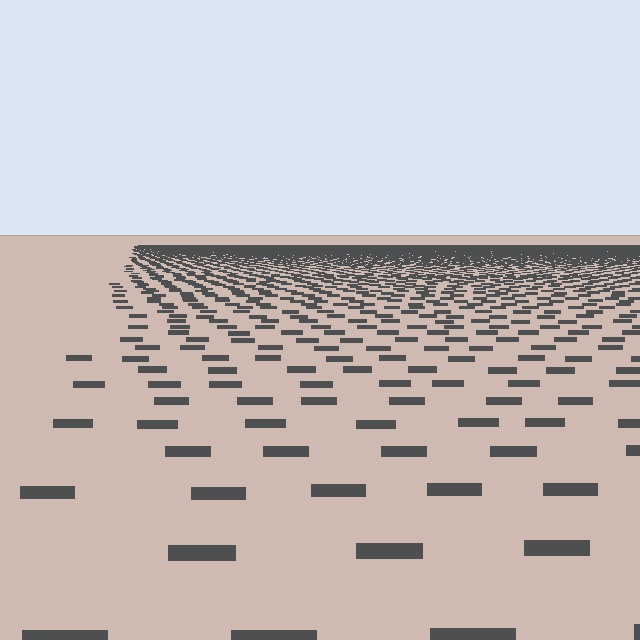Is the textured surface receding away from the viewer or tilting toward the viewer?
The surface is receding away from the viewer. Texture elements get smaller and denser toward the top.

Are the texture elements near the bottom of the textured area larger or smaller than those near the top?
Larger. Near the bottom, elements are closer to the viewer and appear at a bigger on-screen size.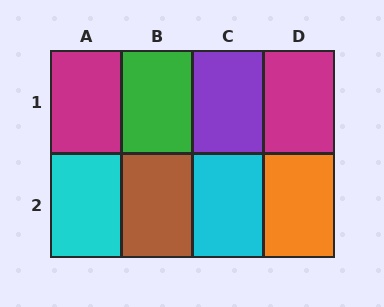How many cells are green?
1 cell is green.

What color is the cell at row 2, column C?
Cyan.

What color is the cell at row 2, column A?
Cyan.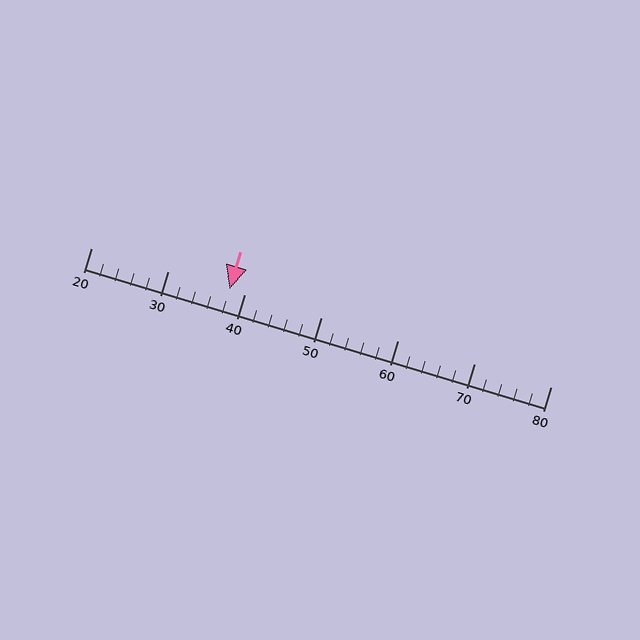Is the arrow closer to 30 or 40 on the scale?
The arrow is closer to 40.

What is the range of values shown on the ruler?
The ruler shows values from 20 to 80.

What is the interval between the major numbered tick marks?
The major tick marks are spaced 10 units apart.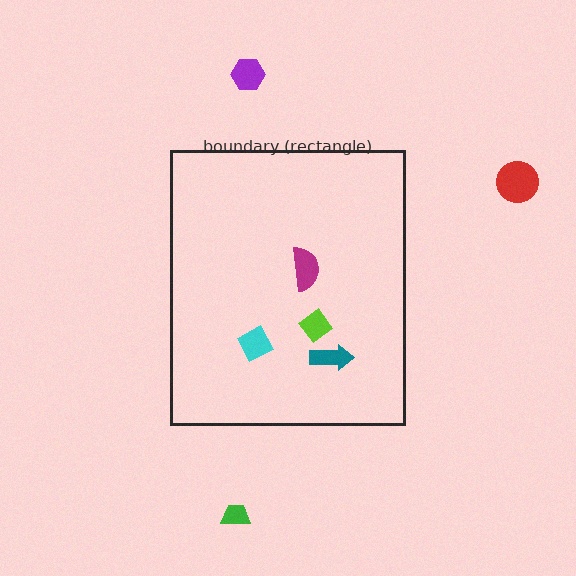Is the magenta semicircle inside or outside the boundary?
Inside.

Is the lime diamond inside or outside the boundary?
Inside.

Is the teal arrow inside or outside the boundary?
Inside.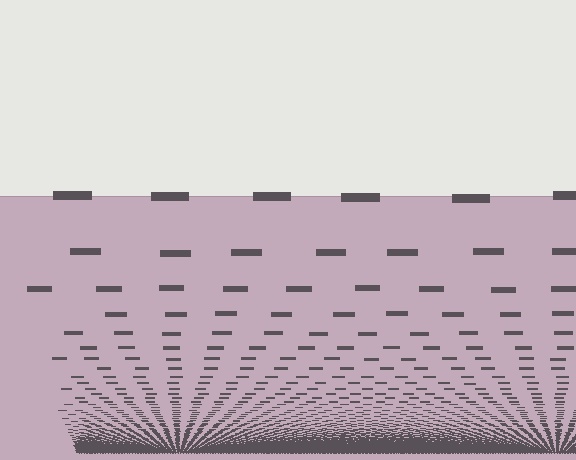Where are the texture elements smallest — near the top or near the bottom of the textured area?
Near the bottom.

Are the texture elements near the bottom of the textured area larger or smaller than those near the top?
Smaller. The gradient is inverted — elements near the bottom are smaller and denser.